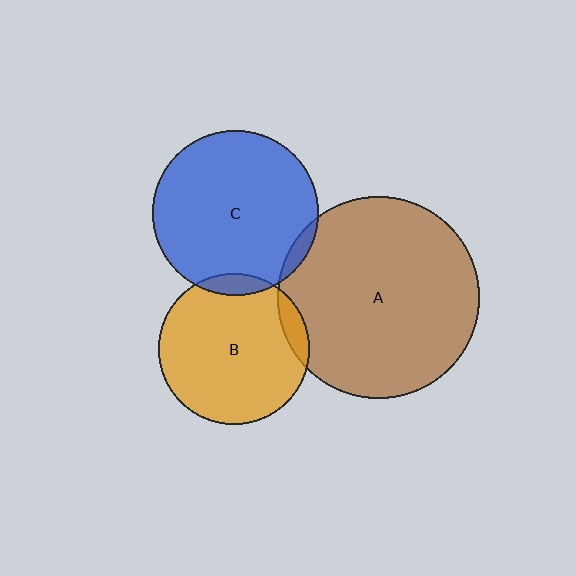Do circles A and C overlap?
Yes.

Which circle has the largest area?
Circle A (brown).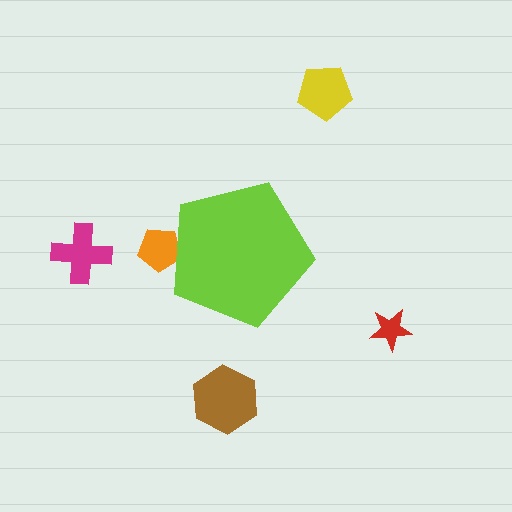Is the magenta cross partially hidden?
No, the magenta cross is fully visible.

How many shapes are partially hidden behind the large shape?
1 shape is partially hidden.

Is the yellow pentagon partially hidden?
No, the yellow pentagon is fully visible.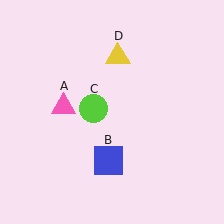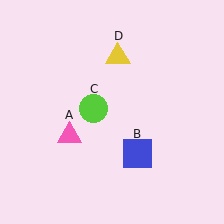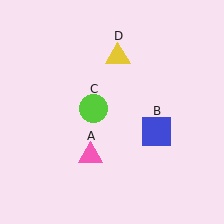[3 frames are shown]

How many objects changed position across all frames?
2 objects changed position: pink triangle (object A), blue square (object B).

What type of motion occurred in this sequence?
The pink triangle (object A), blue square (object B) rotated counterclockwise around the center of the scene.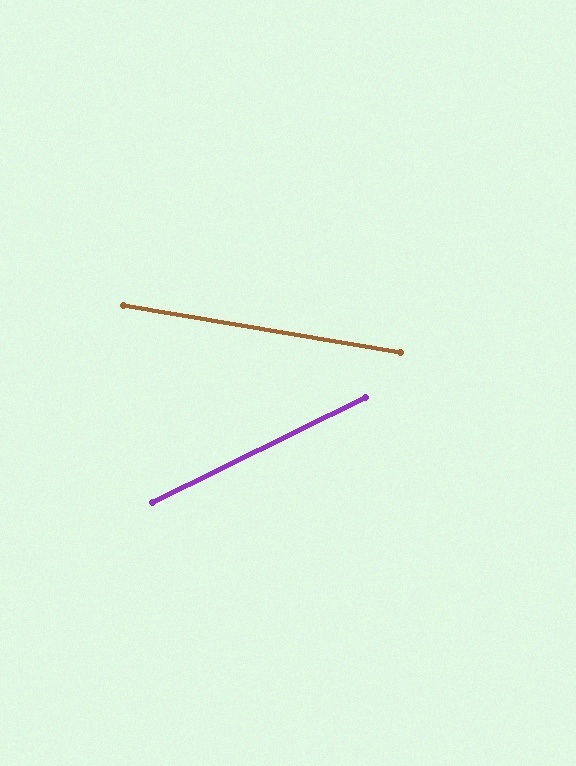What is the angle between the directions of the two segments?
Approximately 36 degrees.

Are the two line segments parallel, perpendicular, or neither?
Neither parallel nor perpendicular — they differ by about 36°.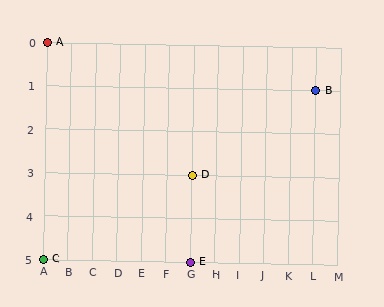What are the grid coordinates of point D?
Point D is at grid coordinates (G, 3).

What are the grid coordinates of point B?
Point B is at grid coordinates (L, 1).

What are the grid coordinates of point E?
Point E is at grid coordinates (G, 5).